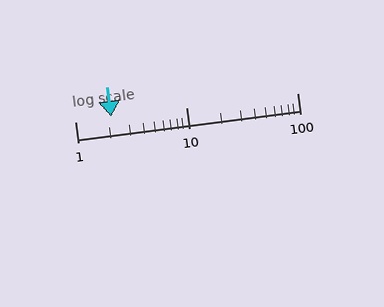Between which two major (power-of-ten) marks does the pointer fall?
The pointer is between 1 and 10.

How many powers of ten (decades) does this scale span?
The scale spans 2 decades, from 1 to 100.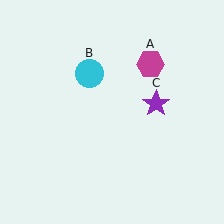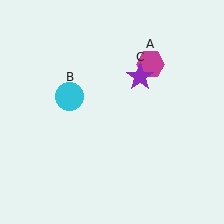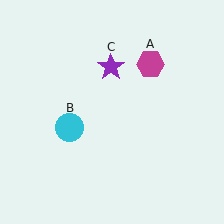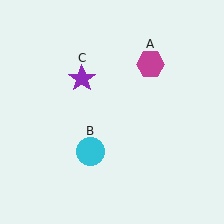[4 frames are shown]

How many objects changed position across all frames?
2 objects changed position: cyan circle (object B), purple star (object C).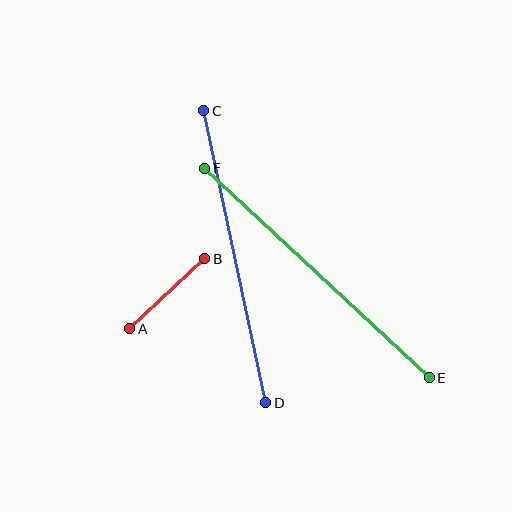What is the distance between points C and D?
The distance is approximately 299 pixels.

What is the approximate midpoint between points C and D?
The midpoint is at approximately (235, 257) pixels.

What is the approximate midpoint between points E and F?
The midpoint is at approximately (317, 273) pixels.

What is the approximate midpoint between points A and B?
The midpoint is at approximately (167, 294) pixels.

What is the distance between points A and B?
The distance is approximately 103 pixels.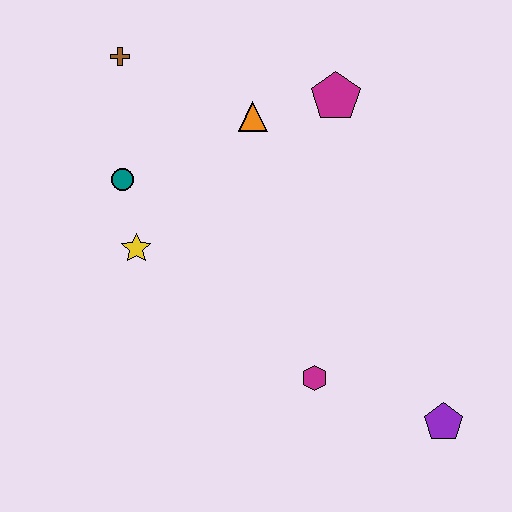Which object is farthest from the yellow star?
The purple pentagon is farthest from the yellow star.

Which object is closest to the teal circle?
The yellow star is closest to the teal circle.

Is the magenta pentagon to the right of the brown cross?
Yes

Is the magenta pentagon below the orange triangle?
No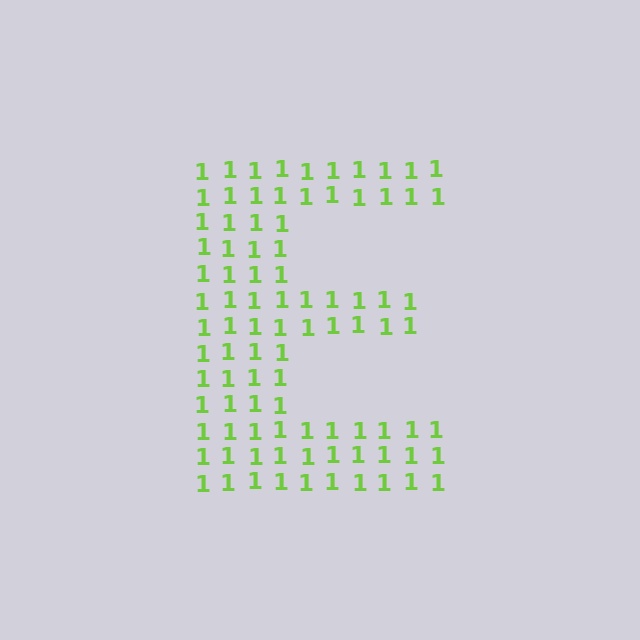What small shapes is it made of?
It is made of small digit 1's.